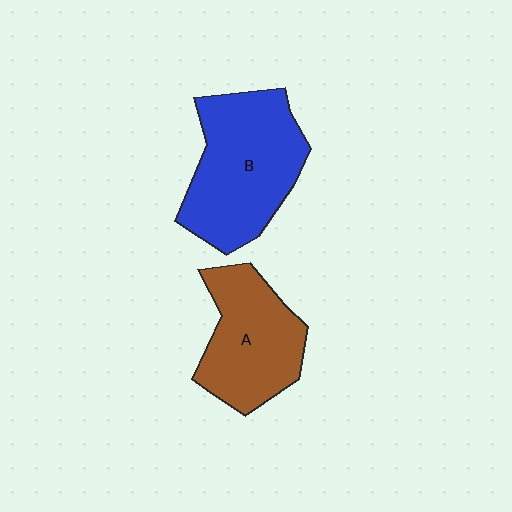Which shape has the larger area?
Shape B (blue).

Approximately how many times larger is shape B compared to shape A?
Approximately 1.3 times.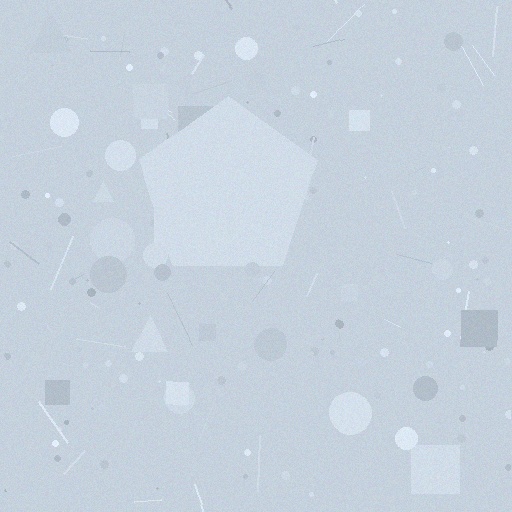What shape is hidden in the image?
A pentagon is hidden in the image.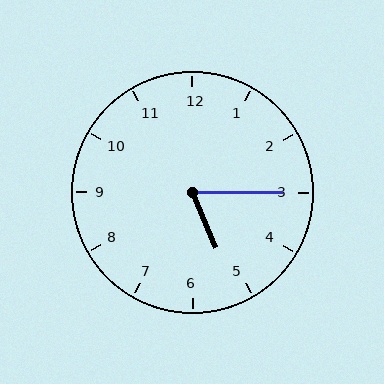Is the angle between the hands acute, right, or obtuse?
It is acute.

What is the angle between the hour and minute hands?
Approximately 68 degrees.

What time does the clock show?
5:15.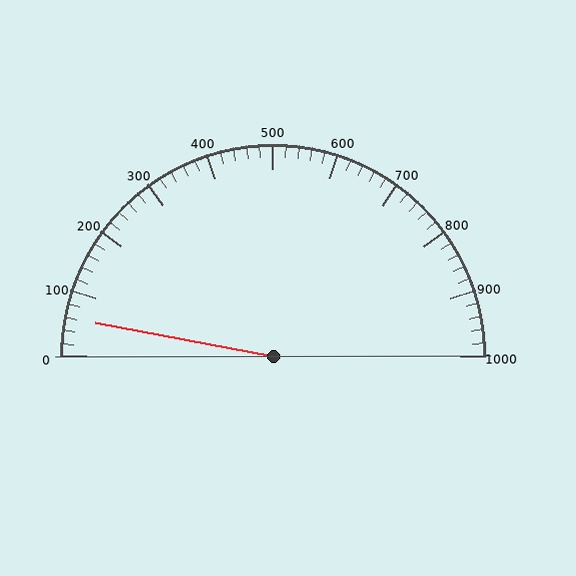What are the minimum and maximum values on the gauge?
The gauge ranges from 0 to 1000.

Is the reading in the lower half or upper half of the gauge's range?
The reading is in the lower half of the range (0 to 1000).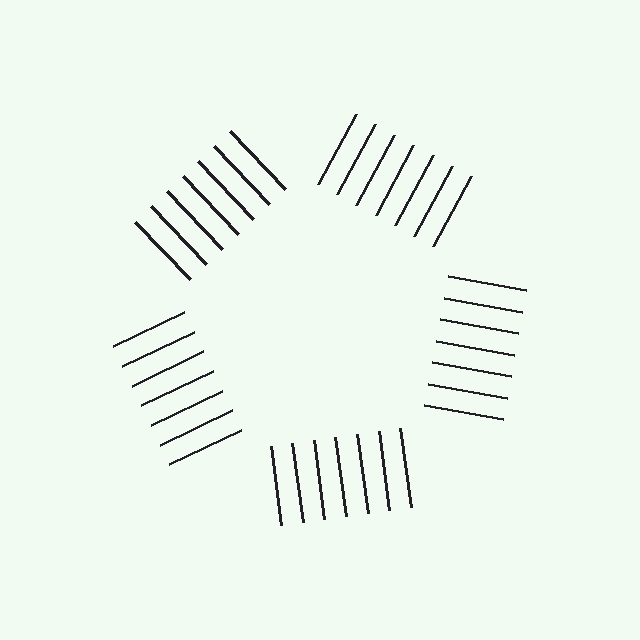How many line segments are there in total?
35 — 7 along each of the 5 edges.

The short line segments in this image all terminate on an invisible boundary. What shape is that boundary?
An illusory pentagon — the line segments terminate on its edges but no continuous stroke is drawn.